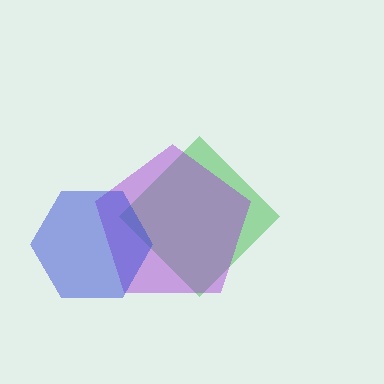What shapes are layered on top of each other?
The layered shapes are: a green diamond, a purple pentagon, a blue hexagon.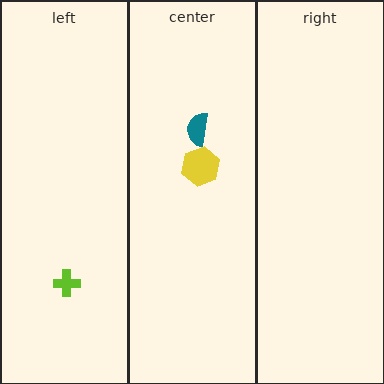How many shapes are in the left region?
1.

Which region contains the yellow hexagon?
The center region.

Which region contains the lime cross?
The left region.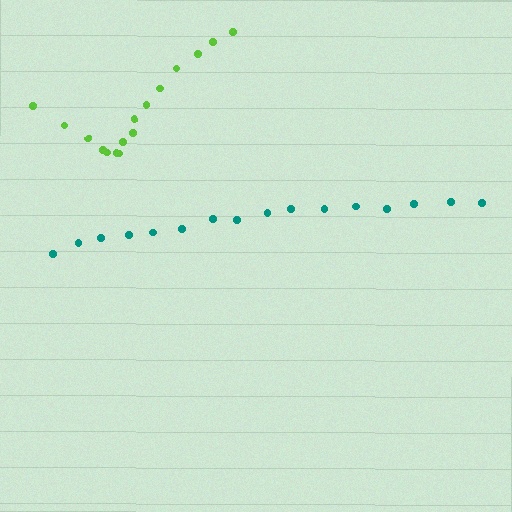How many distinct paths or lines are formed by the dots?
There are 2 distinct paths.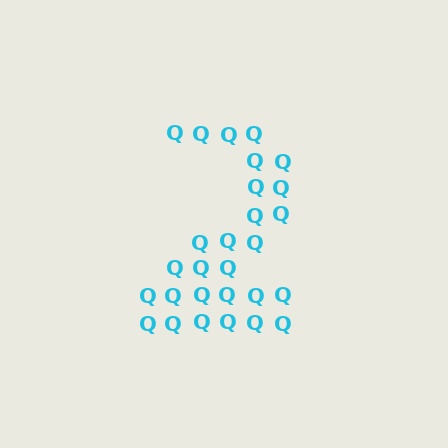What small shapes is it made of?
It is made of small letter Q's.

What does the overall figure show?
The overall figure shows the digit 2.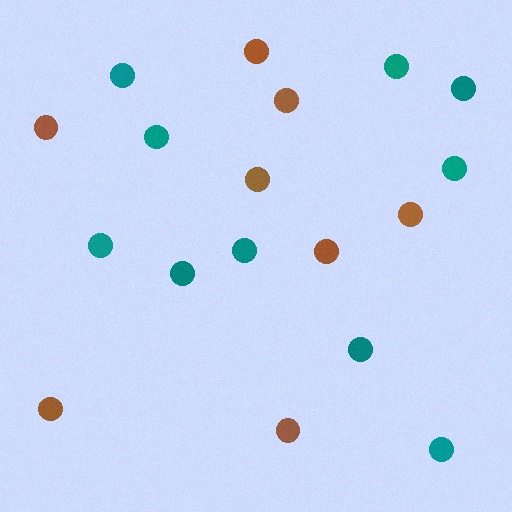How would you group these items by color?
There are 2 groups: one group of teal circles (10) and one group of brown circles (8).